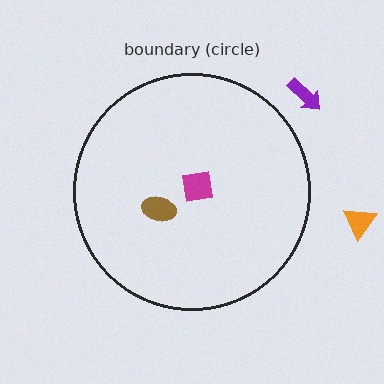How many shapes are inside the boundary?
2 inside, 2 outside.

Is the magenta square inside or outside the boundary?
Inside.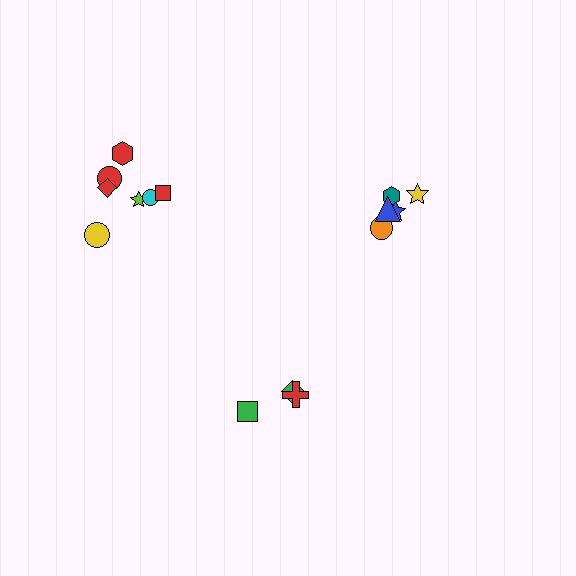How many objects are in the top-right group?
There are 5 objects.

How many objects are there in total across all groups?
There are 15 objects.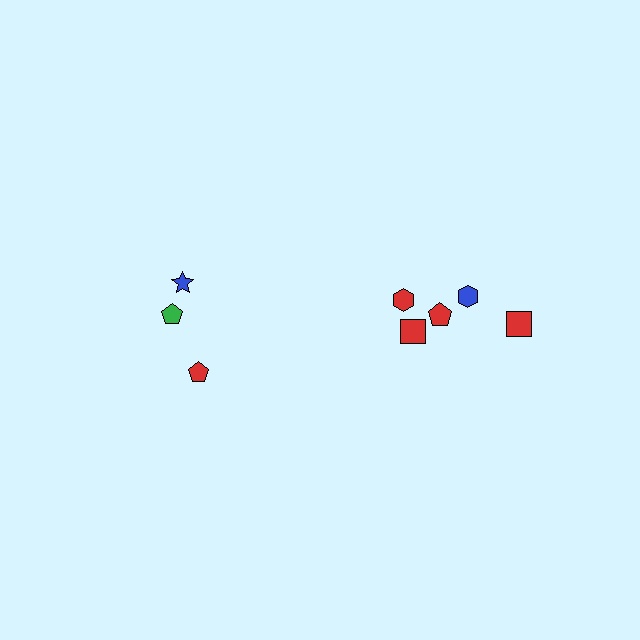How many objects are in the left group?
There are 3 objects.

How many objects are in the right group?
There are 5 objects.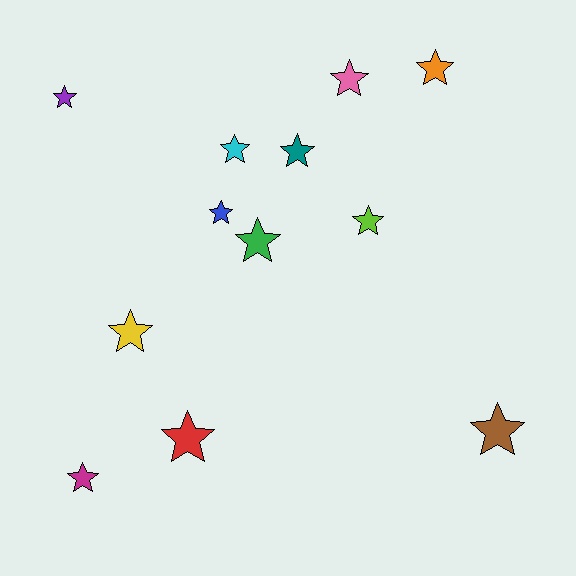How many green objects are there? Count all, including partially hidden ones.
There is 1 green object.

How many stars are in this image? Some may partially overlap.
There are 12 stars.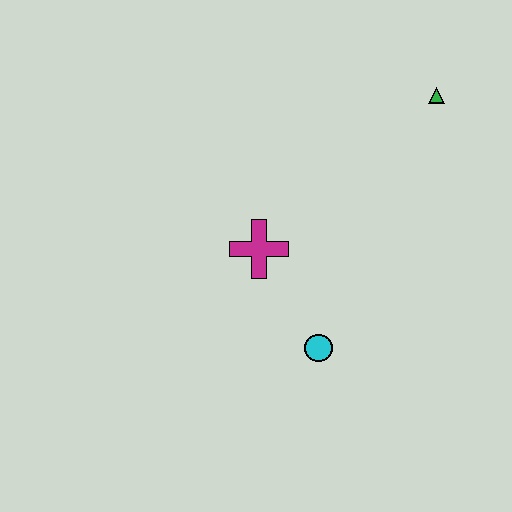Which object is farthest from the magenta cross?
The green triangle is farthest from the magenta cross.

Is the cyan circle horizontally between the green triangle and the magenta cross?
Yes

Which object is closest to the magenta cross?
The cyan circle is closest to the magenta cross.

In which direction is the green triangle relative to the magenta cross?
The green triangle is to the right of the magenta cross.